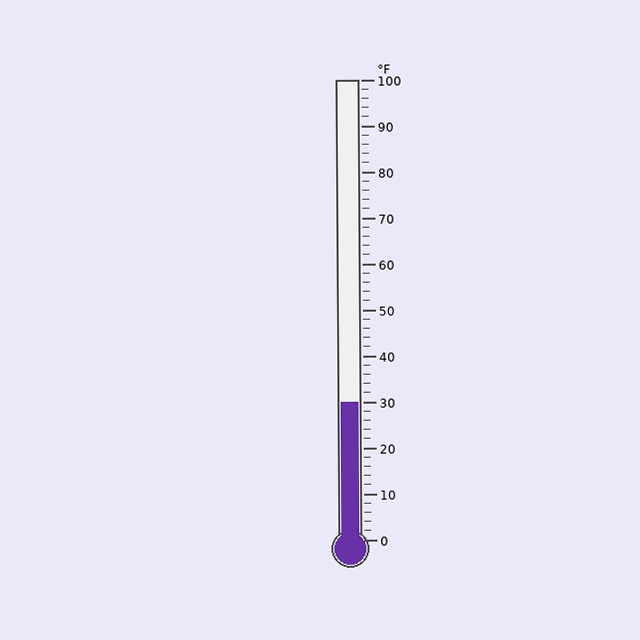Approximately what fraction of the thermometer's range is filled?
The thermometer is filled to approximately 30% of its range.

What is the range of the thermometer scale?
The thermometer scale ranges from 0°F to 100°F.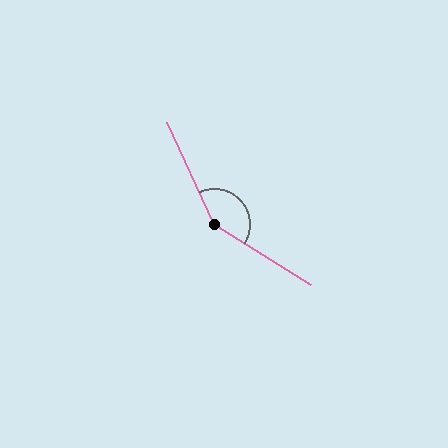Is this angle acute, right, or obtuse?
It is obtuse.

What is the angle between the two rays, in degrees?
Approximately 146 degrees.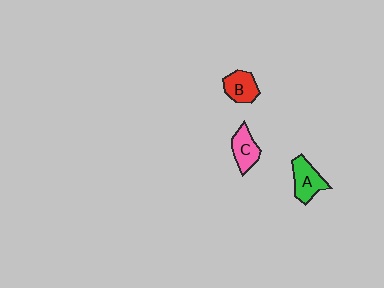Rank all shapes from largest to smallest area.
From largest to smallest: A (green), C (pink), B (red).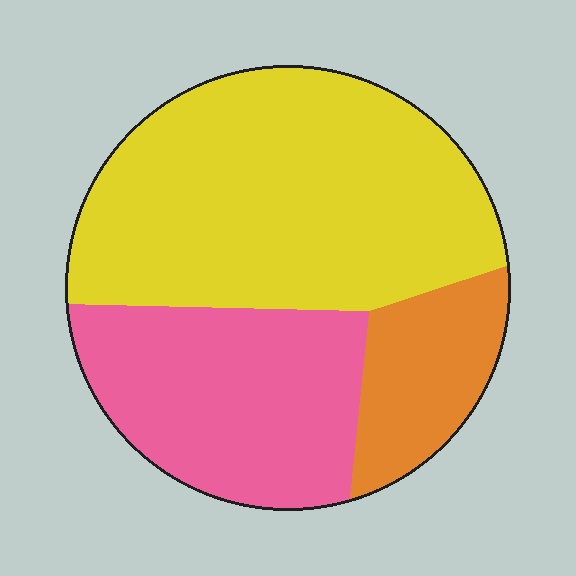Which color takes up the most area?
Yellow, at roughly 55%.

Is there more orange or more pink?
Pink.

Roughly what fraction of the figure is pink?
Pink covers 31% of the figure.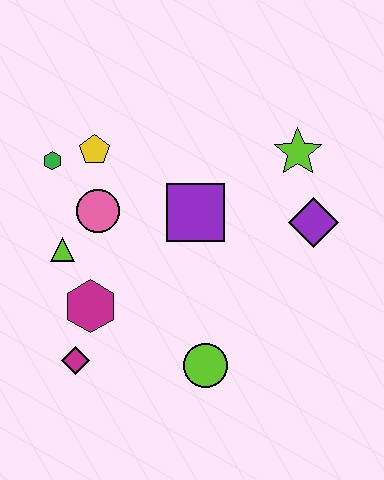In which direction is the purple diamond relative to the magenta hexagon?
The purple diamond is to the right of the magenta hexagon.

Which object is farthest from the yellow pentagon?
The lime circle is farthest from the yellow pentagon.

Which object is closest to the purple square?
The pink circle is closest to the purple square.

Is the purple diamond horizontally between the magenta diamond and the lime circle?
No